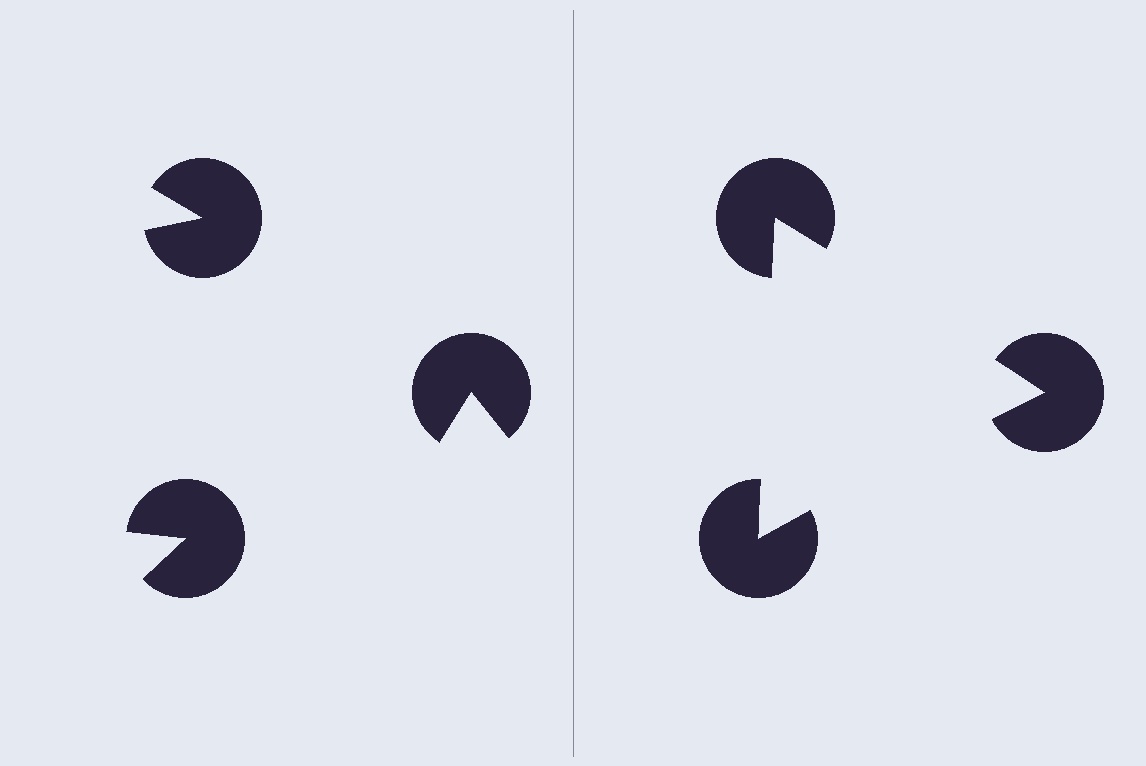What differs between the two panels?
The pac-man discs are positioned identically on both sides; only the wedge orientations differ. On the right they align to a triangle; on the left they are misaligned.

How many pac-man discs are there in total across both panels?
6 — 3 on each side.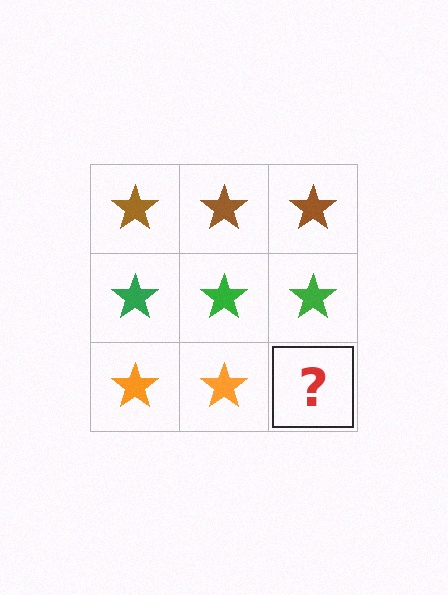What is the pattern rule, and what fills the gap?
The rule is that each row has a consistent color. The gap should be filled with an orange star.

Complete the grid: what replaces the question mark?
The question mark should be replaced with an orange star.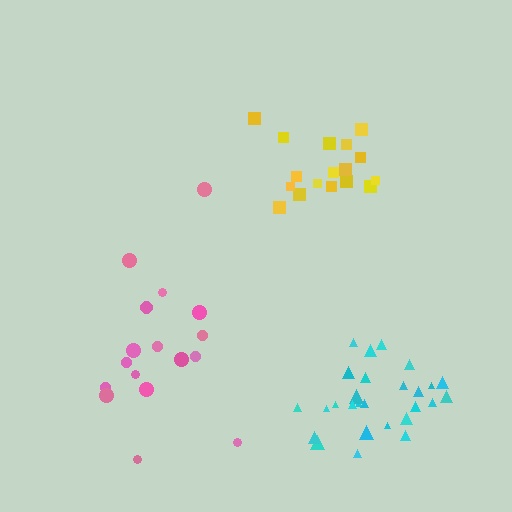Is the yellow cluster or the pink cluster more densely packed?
Yellow.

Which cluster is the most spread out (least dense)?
Pink.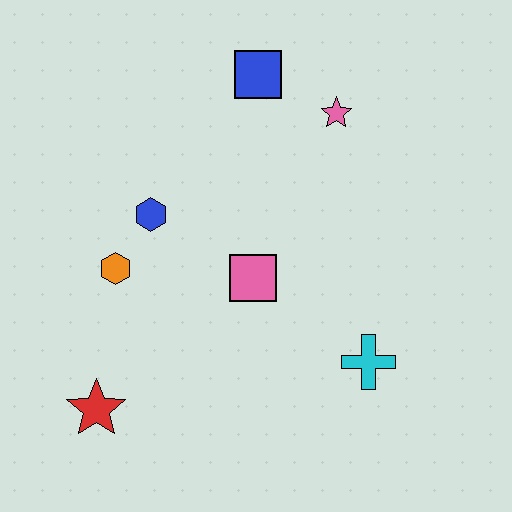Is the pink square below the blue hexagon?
Yes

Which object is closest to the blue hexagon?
The orange hexagon is closest to the blue hexagon.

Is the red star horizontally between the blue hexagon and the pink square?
No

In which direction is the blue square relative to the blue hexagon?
The blue square is above the blue hexagon.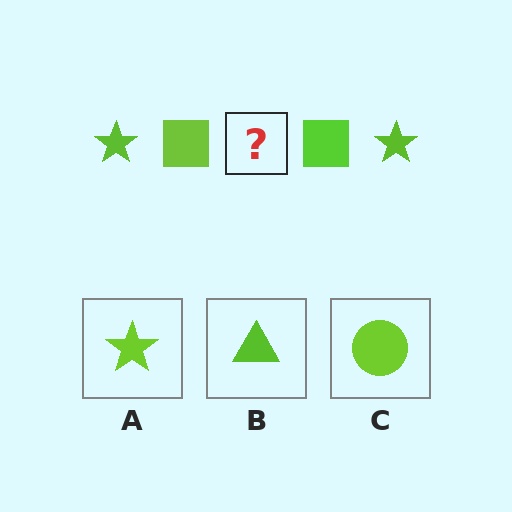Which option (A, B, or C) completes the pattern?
A.